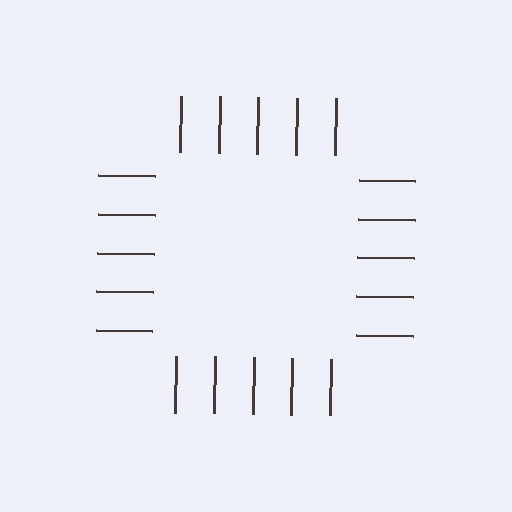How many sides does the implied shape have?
4 sides — the line-ends trace a square.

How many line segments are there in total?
20 — 5 along each of the 4 edges.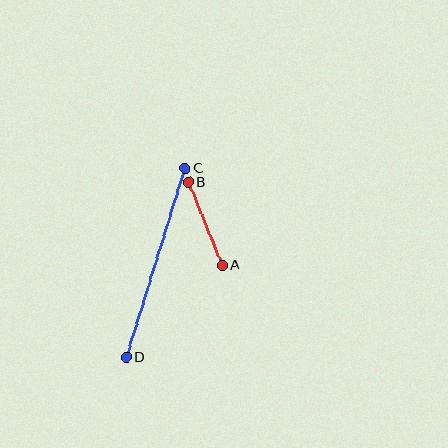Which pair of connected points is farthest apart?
Points C and D are farthest apart.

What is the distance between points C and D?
The distance is approximately 198 pixels.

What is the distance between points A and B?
The distance is approximately 90 pixels.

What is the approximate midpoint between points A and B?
The midpoint is at approximately (205, 224) pixels.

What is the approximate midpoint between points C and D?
The midpoint is at approximately (156, 263) pixels.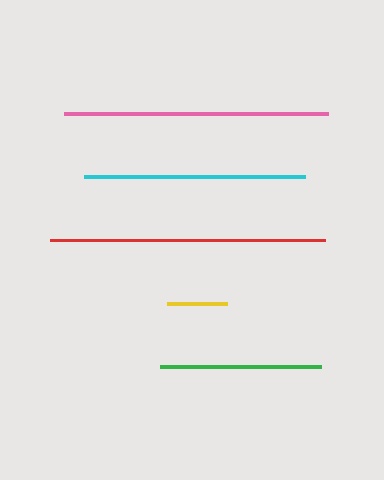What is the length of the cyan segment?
The cyan segment is approximately 220 pixels long.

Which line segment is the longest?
The red line is the longest at approximately 275 pixels.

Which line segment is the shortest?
The yellow line is the shortest at approximately 60 pixels.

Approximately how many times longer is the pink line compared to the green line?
The pink line is approximately 1.6 times the length of the green line.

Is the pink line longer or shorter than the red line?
The red line is longer than the pink line.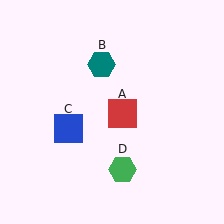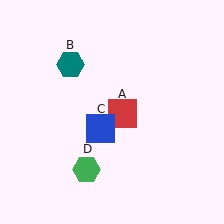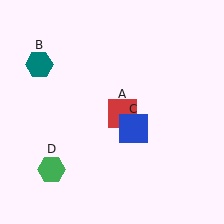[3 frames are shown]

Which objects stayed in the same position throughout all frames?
Red square (object A) remained stationary.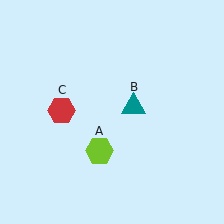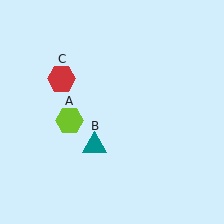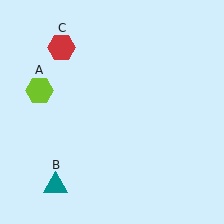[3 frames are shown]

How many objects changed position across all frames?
3 objects changed position: lime hexagon (object A), teal triangle (object B), red hexagon (object C).